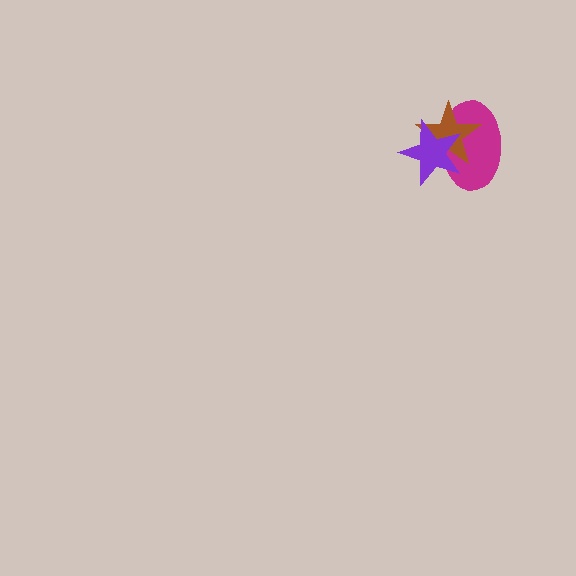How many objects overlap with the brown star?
2 objects overlap with the brown star.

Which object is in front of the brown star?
The purple star is in front of the brown star.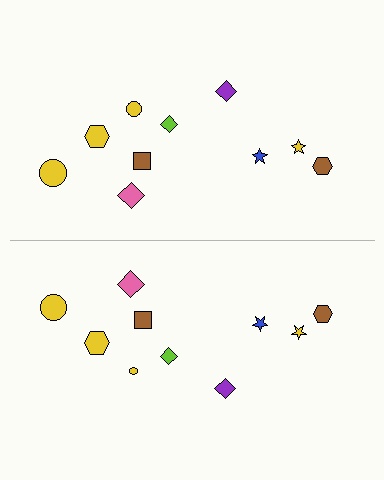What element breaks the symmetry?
The yellow circle on the bottom side has a different size than its mirror counterpart.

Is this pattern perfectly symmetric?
No, the pattern is not perfectly symmetric. The yellow circle on the bottom side has a different size than its mirror counterpart.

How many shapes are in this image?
There are 20 shapes in this image.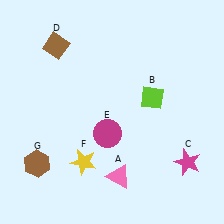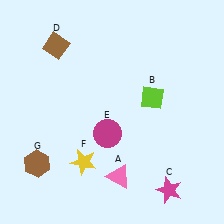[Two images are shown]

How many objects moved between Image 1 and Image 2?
1 object moved between the two images.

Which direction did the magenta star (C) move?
The magenta star (C) moved down.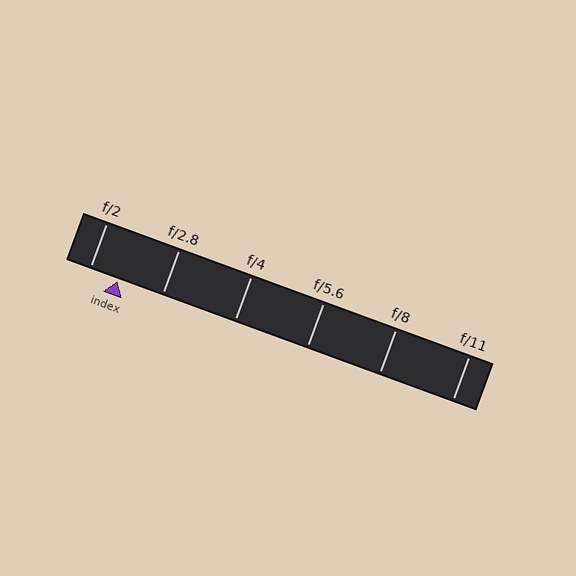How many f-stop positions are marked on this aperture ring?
There are 6 f-stop positions marked.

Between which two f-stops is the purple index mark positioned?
The index mark is between f/2 and f/2.8.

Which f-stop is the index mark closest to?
The index mark is closest to f/2.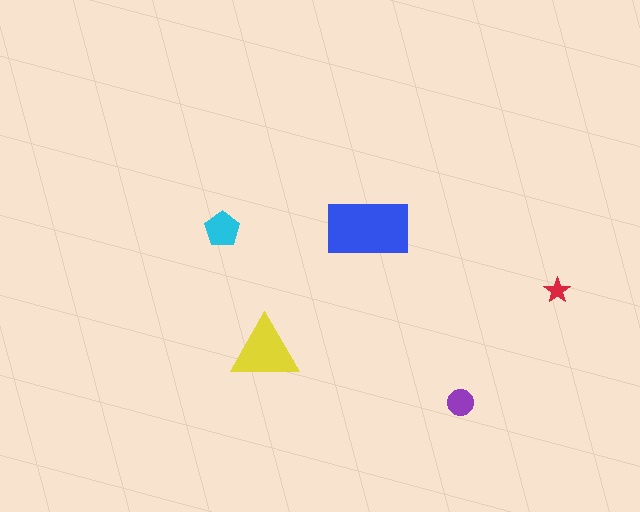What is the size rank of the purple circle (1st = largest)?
4th.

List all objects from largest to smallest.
The blue rectangle, the yellow triangle, the cyan pentagon, the purple circle, the red star.